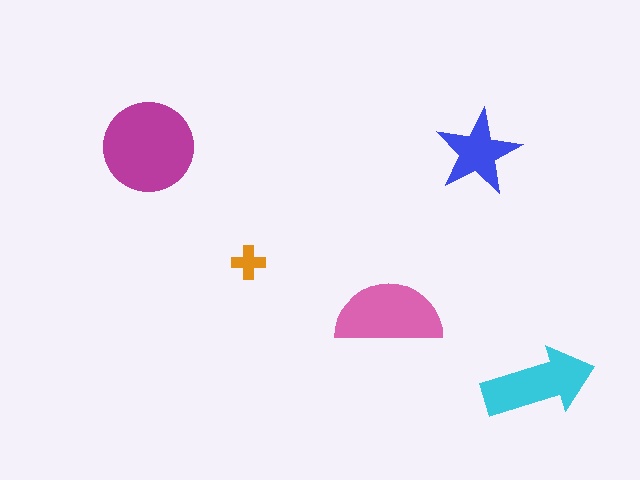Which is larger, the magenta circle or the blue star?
The magenta circle.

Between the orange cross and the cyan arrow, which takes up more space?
The cyan arrow.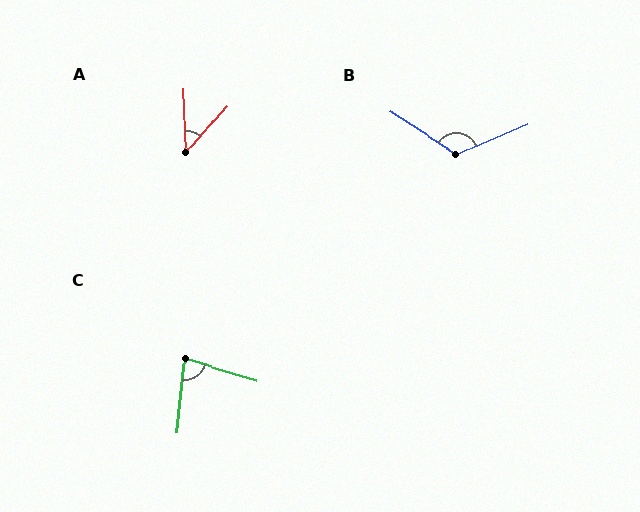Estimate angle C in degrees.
Approximately 79 degrees.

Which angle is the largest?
B, at approximately 124 degrees.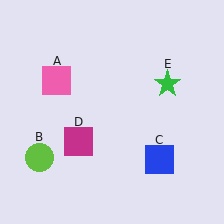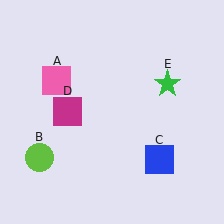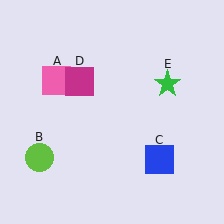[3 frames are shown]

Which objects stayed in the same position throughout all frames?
Pink square (object A) and lime circle (object B) and blue square (object C) and green star (object E) remained stationary.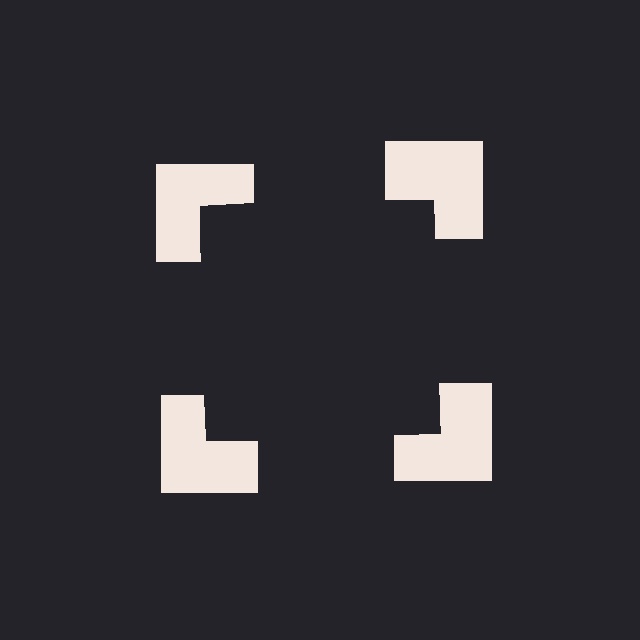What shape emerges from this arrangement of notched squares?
An illusory square — its edges are inferred from the aligned wedge cuts in the notched squares, not physically drawn.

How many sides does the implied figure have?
4 sides.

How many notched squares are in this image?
There are 4 — one at each vertex of the illusory square.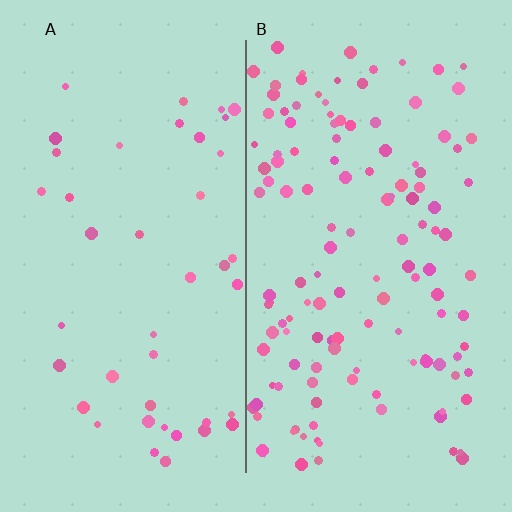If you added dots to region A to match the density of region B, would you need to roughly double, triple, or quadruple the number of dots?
Approximately triple.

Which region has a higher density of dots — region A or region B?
B (the right).